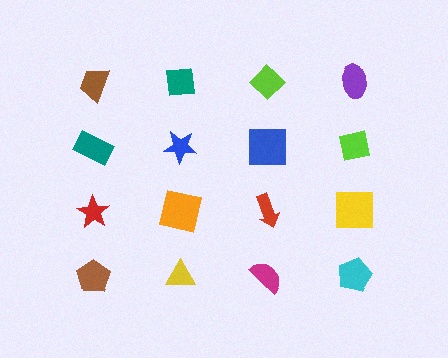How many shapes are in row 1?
4 shapes.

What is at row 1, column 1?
A brown trapezoid.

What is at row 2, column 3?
A blue square.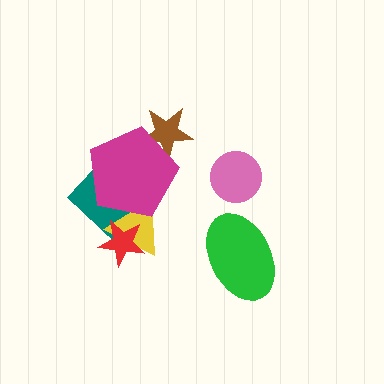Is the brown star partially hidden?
Yes, it is partially covered by another shape.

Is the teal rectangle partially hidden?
Yes, it is partially covered by another shape.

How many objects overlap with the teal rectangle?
3 objects overlap with the teal rectangle.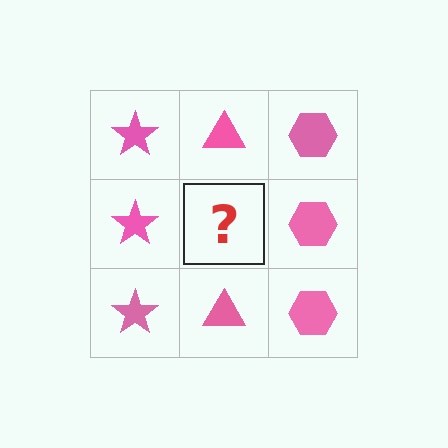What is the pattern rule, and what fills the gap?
The rule is that each column has a consistent shape. The gap should be filled with a pink triangle.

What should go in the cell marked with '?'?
The missing cell should contain a pink triangle.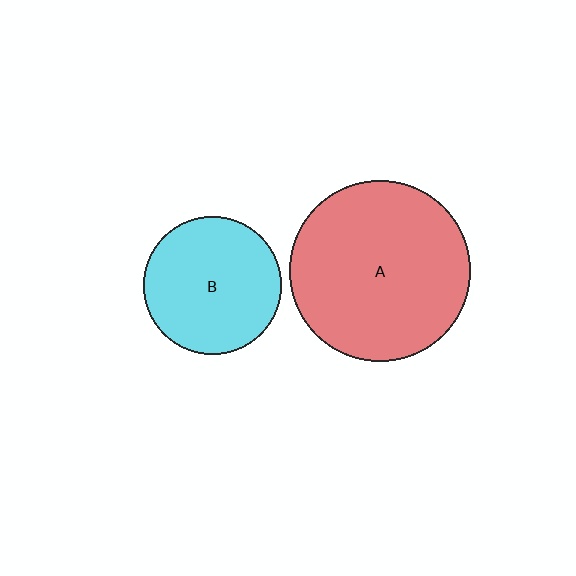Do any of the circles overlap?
No, none of the circles overlap.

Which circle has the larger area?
Circle A (red).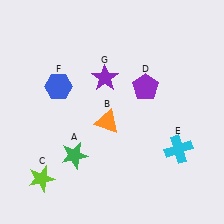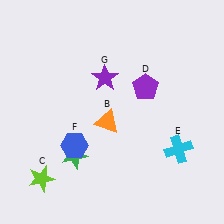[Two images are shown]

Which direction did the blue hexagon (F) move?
The blue hexagon (F) moved down.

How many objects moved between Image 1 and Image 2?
1 object moved between the two images.